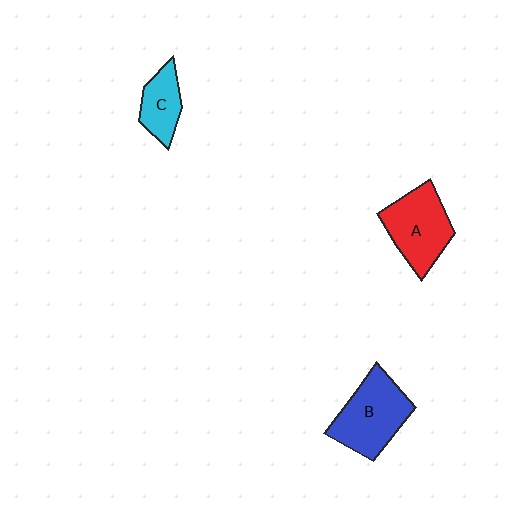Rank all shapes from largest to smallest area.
From largest to smallest: B (blue), A (red), C (cyan).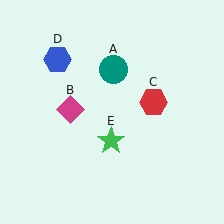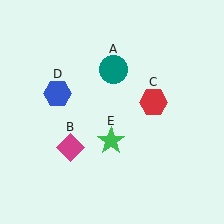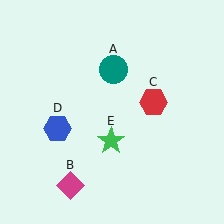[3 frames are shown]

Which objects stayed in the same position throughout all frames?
Teal circle (object A) and red hexagon (object C) and green star (object E) remained stationary.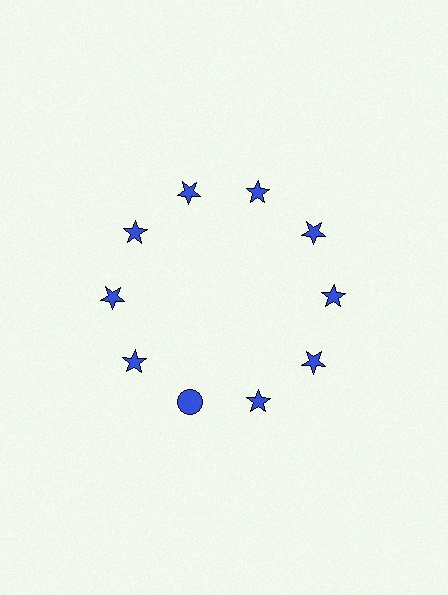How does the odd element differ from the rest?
It has a different shape: circle instead of star.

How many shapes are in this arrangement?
There are 10 shapes arranged in a ring pattern.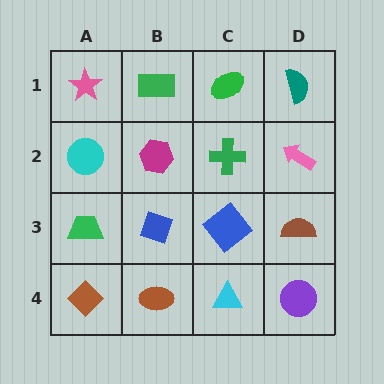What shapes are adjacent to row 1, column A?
A cyan circle (row 2, column A), a green rectangle (row 1, column B).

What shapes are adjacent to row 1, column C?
A green cross (row 2, column C), a green rectangle (row 1, column B), a teal semicircle (row 1, column D).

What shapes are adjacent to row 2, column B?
A green rectangle (row 1, column B), a blue diamond (row 3, column B), a cyan circle (row 2, column A), a green cross (row 2, column C).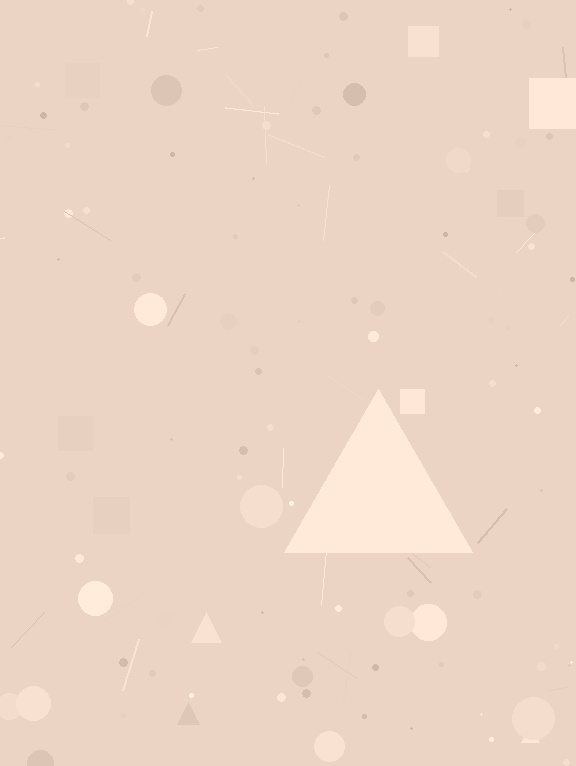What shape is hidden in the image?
A triangle is hidden in the image.